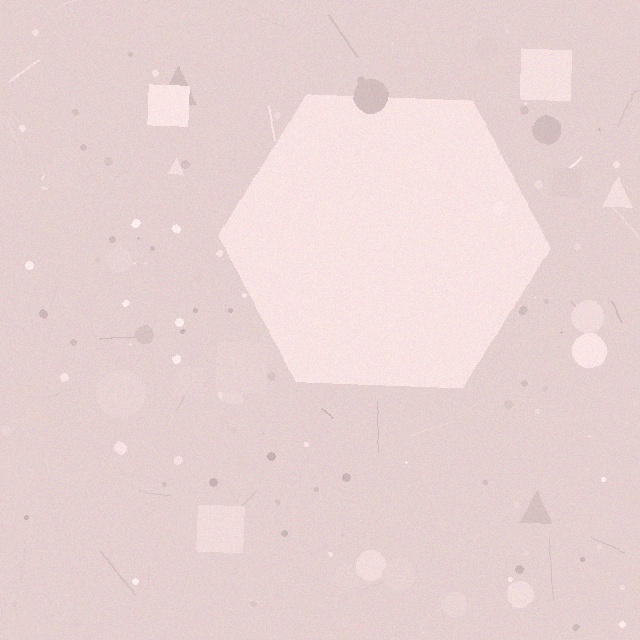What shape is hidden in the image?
A hexagon is hidden in the image.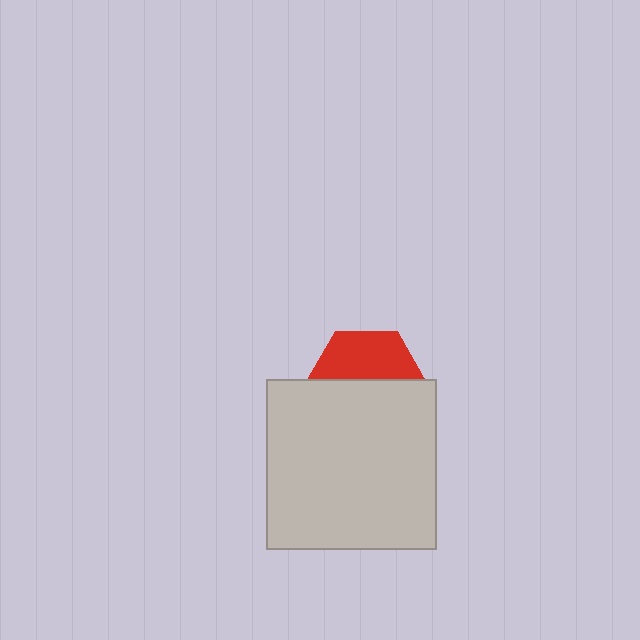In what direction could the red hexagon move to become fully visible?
The red hexagon could move up. That would shift it out from behind the light gray square entirely.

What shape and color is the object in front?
The object in front is a light gray square.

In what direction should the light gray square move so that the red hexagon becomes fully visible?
The light gray square should move down. That is the shortest direction to clear the overlap and leave the red hexagon fully visible.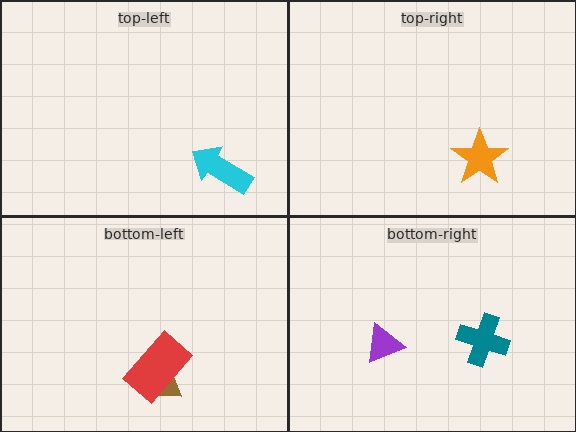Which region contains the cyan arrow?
The top-left region.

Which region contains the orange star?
The top-right region.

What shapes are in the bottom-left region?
The brown trapezoid, the red rectangle.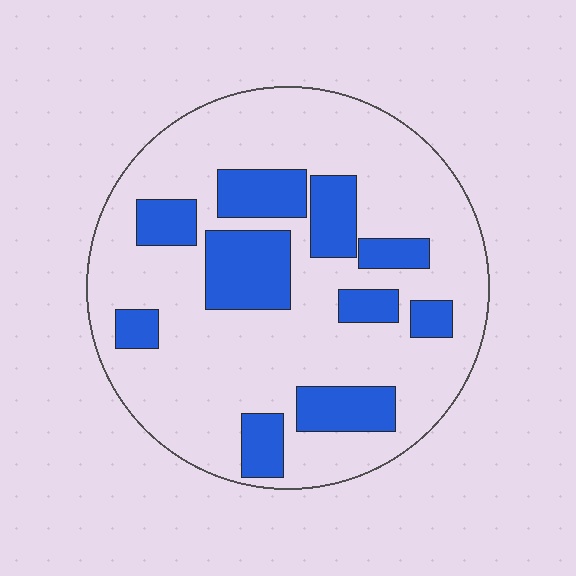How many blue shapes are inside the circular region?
10.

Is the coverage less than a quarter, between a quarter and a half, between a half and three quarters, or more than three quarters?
Between a quarter and a half.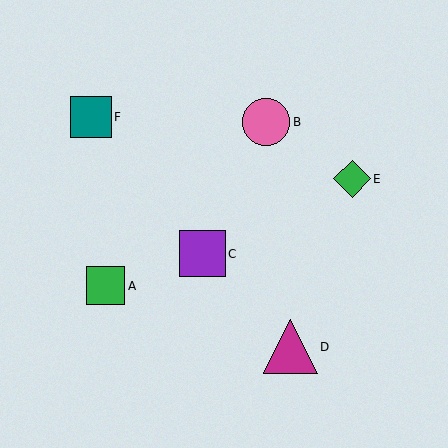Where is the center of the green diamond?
The center of the green diamond is at (352, 179).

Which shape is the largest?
The magenta triangle (labeled D) is the largest.